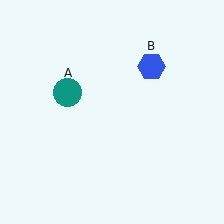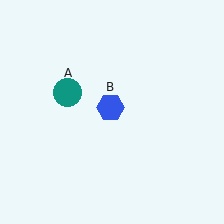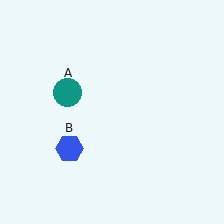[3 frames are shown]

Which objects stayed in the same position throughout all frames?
Teal circle (object A) remained stationary.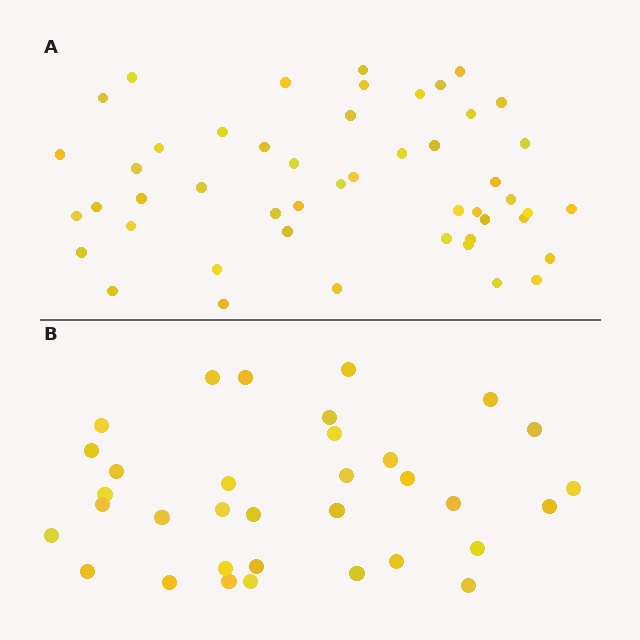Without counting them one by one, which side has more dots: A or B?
Region A (the top region) has more dots.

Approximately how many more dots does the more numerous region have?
Region A has approximately 15 more dots than region B.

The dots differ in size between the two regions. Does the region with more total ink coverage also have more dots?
No. Region B has more total ink coverage because its dots are larger, but region A actually contains more individual dots. Total area can be misleading — the number of items is what matters here.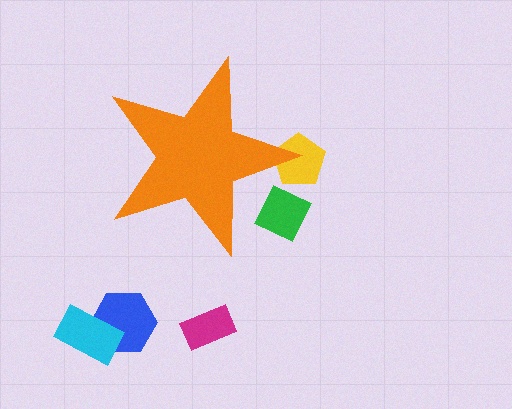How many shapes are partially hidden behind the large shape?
2 shapes are partially hidden.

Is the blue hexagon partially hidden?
No, the blue hexagon is fully visible.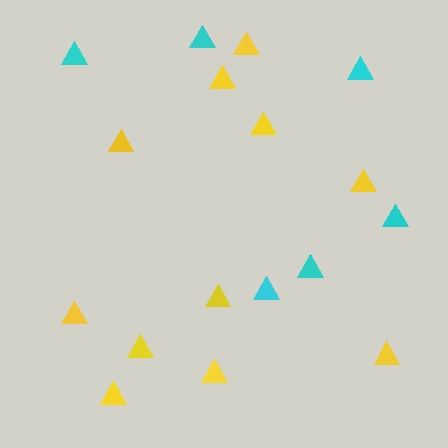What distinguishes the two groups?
There are 2 groups: one group of cyan triangles (6) and one group of yellow triangles (11).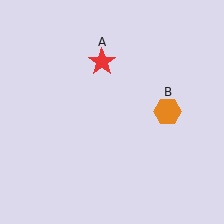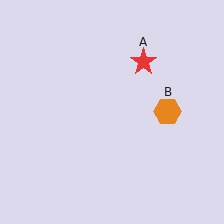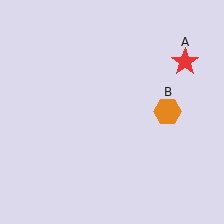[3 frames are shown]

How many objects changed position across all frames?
1 object changed position: red star (object A).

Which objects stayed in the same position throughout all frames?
Orange hexagon (object B) remained stationary.